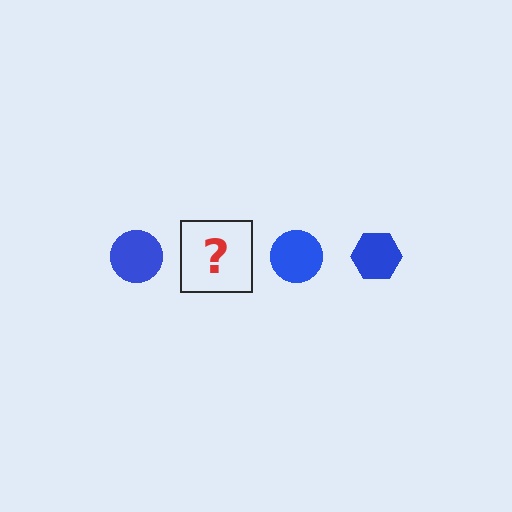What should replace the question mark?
The question mark should be replaced with a blue hexagon.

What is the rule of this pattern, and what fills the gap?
The rule is that the pattern cycles through circle, hexagon shapes in blue. The gap should be filled with a blue hexagon.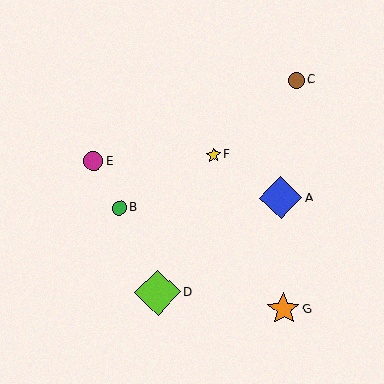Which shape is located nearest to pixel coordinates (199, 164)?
The yellow star (labeled F) at (214, 155) is nearest to that location.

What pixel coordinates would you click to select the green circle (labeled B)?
Click at (120, 208) to select the green circle B.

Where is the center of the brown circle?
The center of the brown circle is at (296, 80).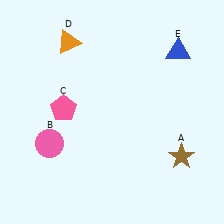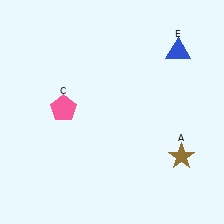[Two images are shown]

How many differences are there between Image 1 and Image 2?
There are 2 differences between the two images.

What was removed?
The pink circle (B), the orange triangle (D) were removed in Image 2.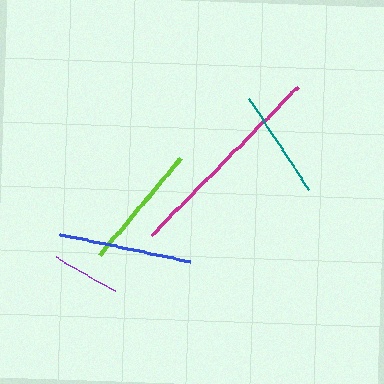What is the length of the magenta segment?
The magenta segment is approximately 208 pixels long.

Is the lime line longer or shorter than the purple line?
The lime line is longer than the purple line.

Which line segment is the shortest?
The purple line is the shortest at approximately 68 pixels.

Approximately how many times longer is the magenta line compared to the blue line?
The magenta line is approximately 1.6 times the length of the blue line.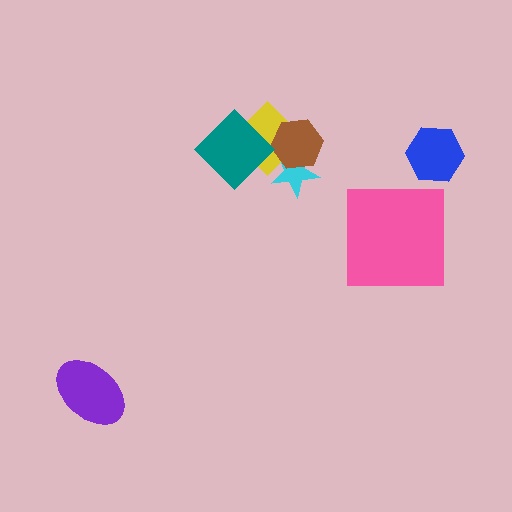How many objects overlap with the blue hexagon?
0 objects overlap with the blue hexagon.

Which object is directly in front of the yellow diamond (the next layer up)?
The brown hexagon is directly in front of the yellow diamond.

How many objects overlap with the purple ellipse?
0 objects overlap with the purple ellipse.